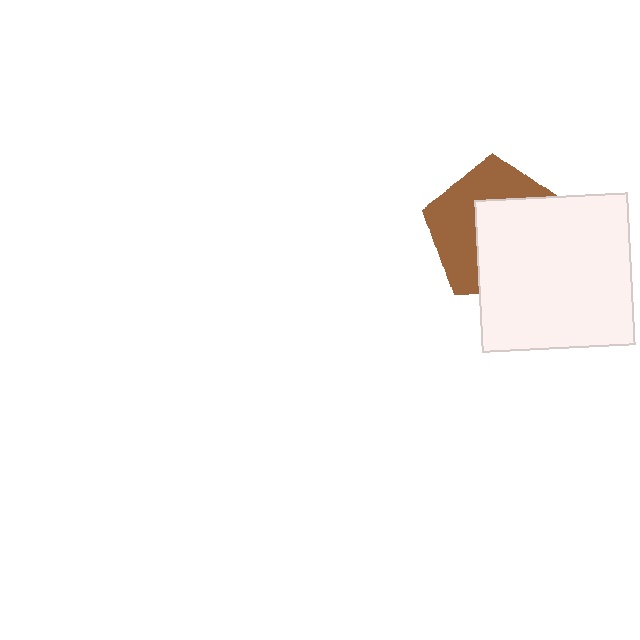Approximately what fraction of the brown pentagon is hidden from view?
Roughly 54% of the brown pentagon is hidden behind the white square.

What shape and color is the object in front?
The object in front is a white square.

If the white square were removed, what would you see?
You would see the complete brown pentagon.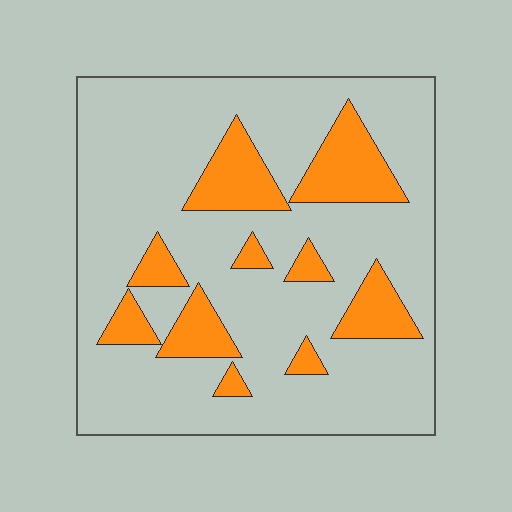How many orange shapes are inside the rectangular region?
10.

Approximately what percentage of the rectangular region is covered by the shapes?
Approximately 20%.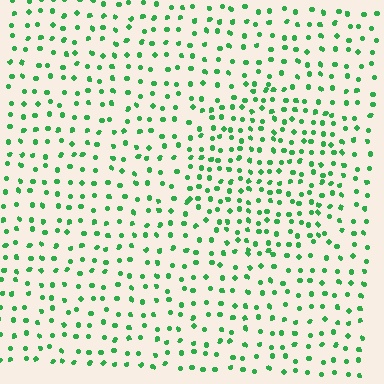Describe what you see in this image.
The image contains small green elements arranged at two different densities. A circle-shaped region is visible where the elements are more densely packed than the surrounding area.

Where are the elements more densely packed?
The elements are more densely packed inside the circle boundary.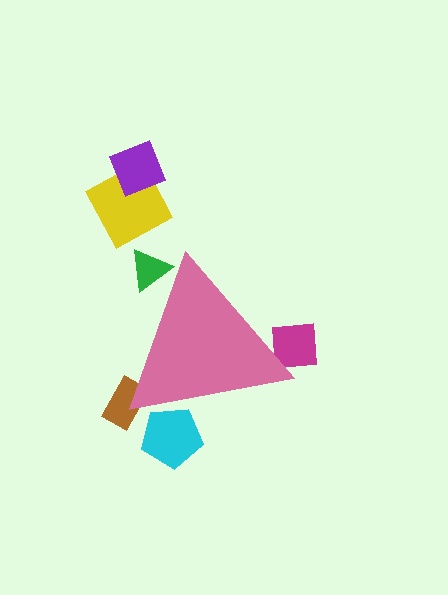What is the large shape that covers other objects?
A pink triangle.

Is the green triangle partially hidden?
Yes, the green triangle is partially hidden behind the pink triangle.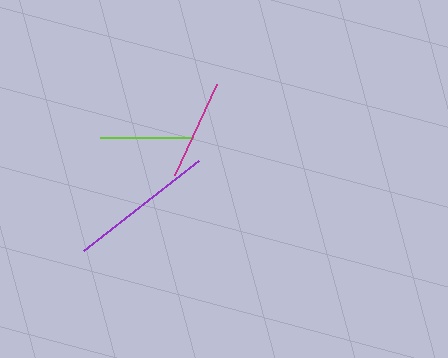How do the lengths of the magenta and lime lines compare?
The magenta and lime lines are approximately the same length.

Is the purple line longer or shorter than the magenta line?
The purple line is longer than the magenta line.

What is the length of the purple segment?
The purple segment is approximately 146 pixels long.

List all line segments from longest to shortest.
From longest to shortest: purple, magenta, lime.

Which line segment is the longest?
The purple line is the longest at approximately 146 pixels.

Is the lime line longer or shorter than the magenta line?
The magenta line is longer than the lime line.